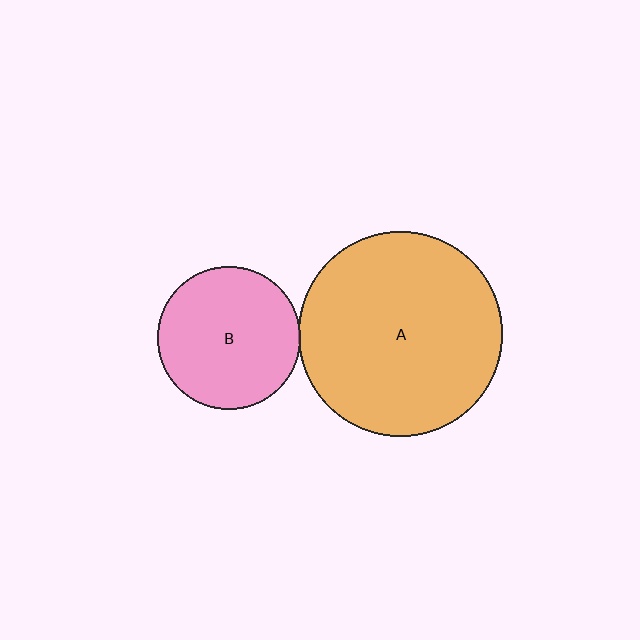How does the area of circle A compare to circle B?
Approximately 2.1 times.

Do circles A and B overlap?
Yes.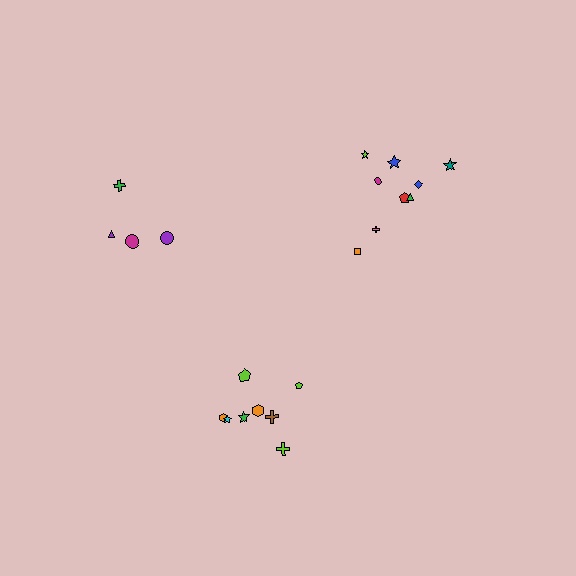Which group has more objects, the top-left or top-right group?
The top-right group.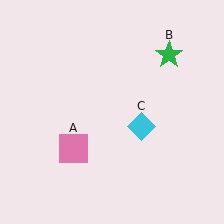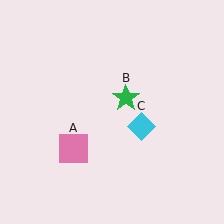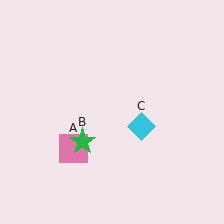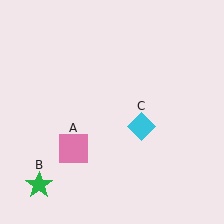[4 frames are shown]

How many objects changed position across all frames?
1 object changed position: green star (object B).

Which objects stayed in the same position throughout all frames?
Pink square (object A) and cyan diamond (object C) remained stationary.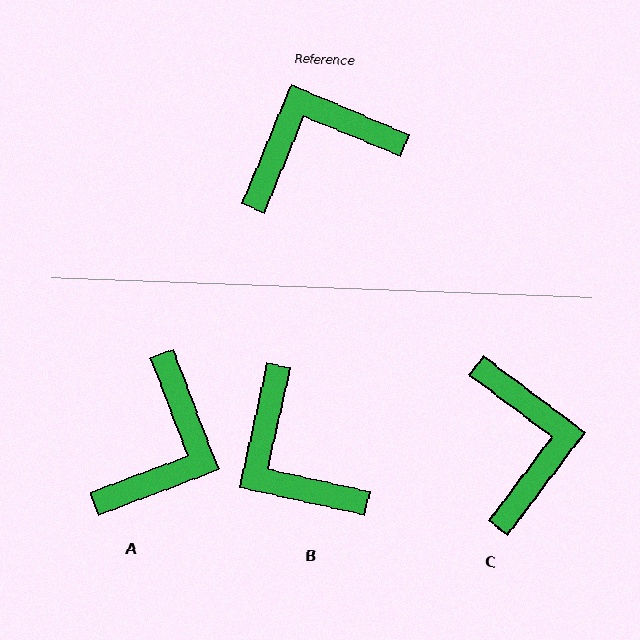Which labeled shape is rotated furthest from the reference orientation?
A, about 137 degrees away.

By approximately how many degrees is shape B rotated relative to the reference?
Approximately 100 degrees counter-clockwise.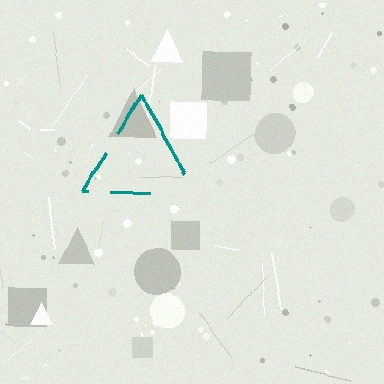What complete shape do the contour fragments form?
The contour fragments form a triangle.